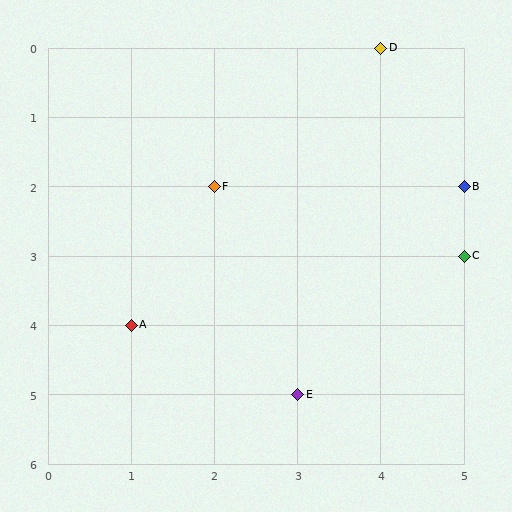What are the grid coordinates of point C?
Point C is at grid coordinates (5, 3).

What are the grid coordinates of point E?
Point E is at grid coordinates (3, 5).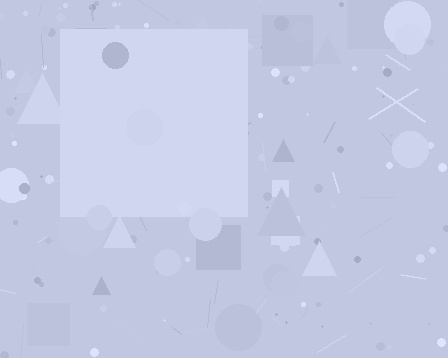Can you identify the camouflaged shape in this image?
The camouflaged shape is a square.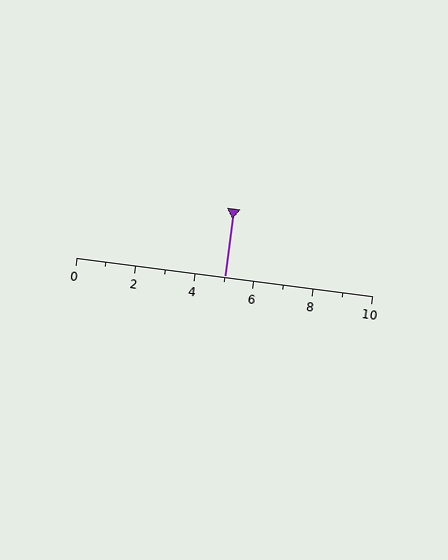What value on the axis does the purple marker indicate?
The marker indicates approximately 5.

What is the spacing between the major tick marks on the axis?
The major ticks are spaced 2 apart.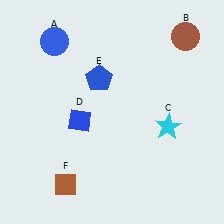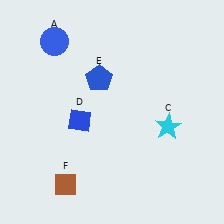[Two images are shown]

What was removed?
The brown circle (B) was removed in Image 2.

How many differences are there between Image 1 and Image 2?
There is 1 difference between the two images.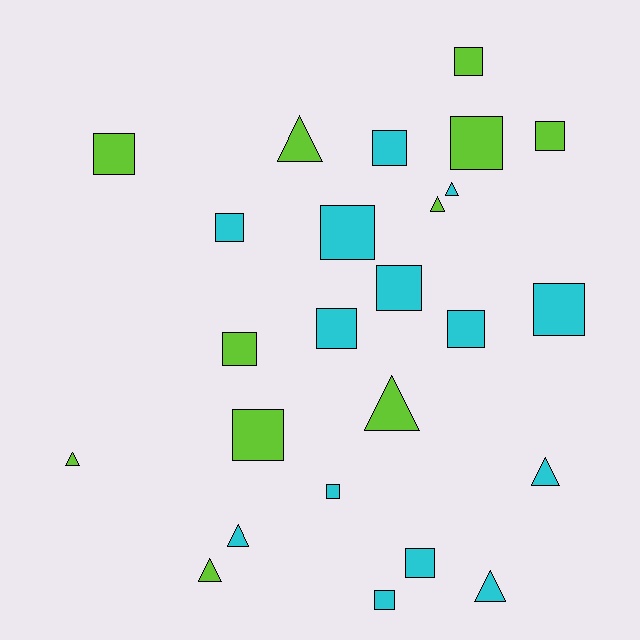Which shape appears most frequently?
Square, with 16 objects.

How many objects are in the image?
There are 25 objects.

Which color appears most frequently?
Cyan, with 14 objects.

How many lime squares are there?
There are 6 lime squares.